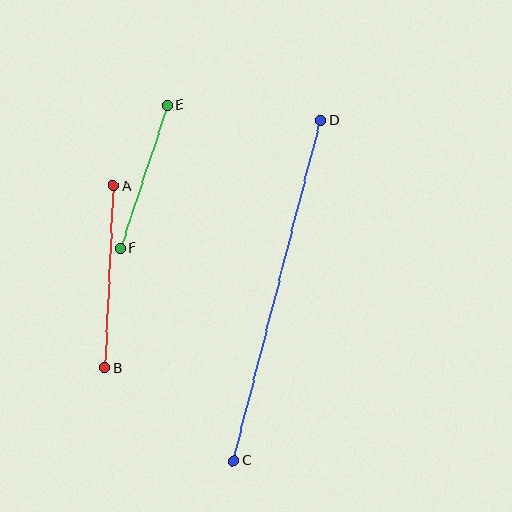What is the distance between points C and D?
The distance is approximately 351 pixels.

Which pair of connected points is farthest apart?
Points C and D are farthest apart.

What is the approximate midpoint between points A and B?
The midpoint is at approximately (109, 277) pixels.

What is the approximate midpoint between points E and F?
The midpoint is at approximately (144, 176) pixels.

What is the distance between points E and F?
The distance is approximately 150 pixels.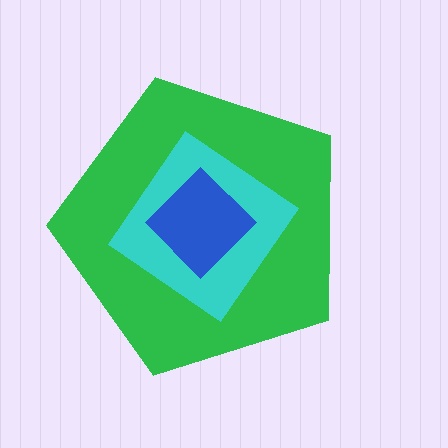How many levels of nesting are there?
3.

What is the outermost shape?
The green pentagon.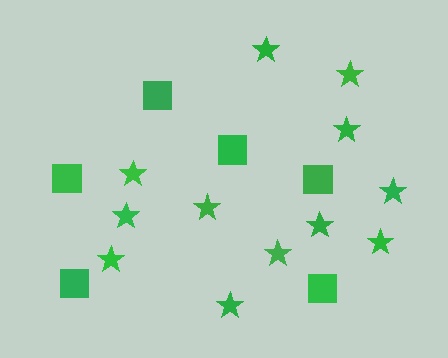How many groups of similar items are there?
There are 2 groups: one group of squares (6) and one group of stars (12).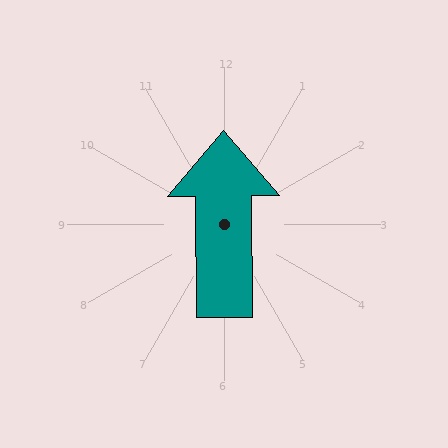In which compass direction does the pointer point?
North.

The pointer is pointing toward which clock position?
Roughly 12 o'clock.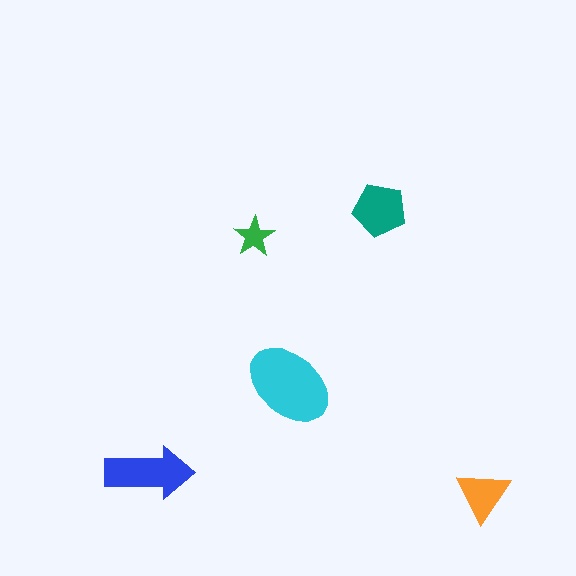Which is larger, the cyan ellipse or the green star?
The cyan ellipse.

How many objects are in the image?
There are 5 objects in the image.